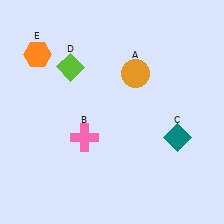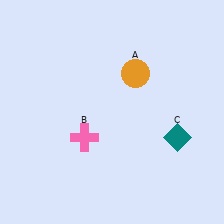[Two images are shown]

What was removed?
The orange hexagon (E), the lime diamond (D) were removed in Image 2.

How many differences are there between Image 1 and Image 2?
There are 2 differences between the two images.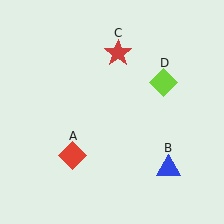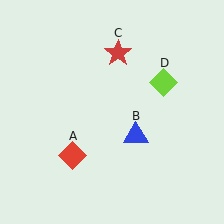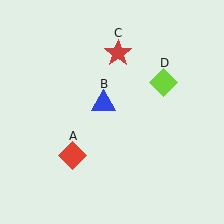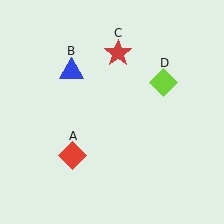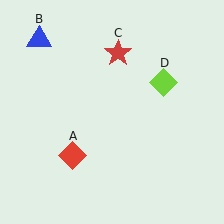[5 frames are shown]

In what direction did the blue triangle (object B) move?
The blue triangle (object B) moved up and to the left.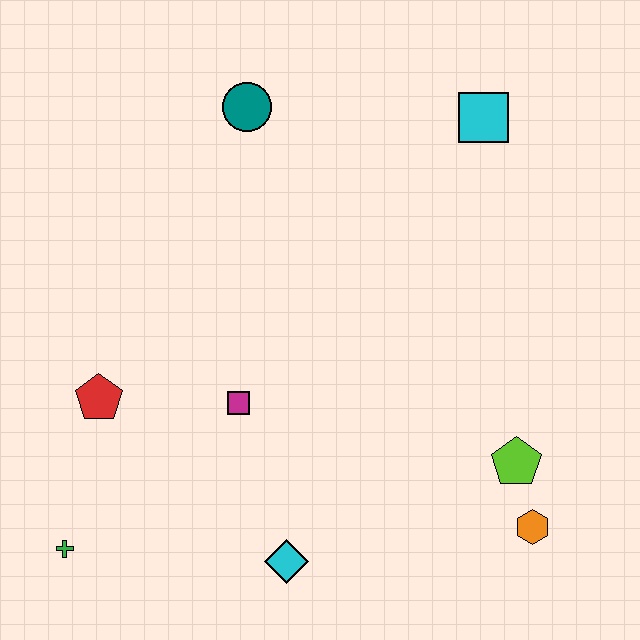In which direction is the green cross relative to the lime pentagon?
The green cross is to the left of the lime pentagon.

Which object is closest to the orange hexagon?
The lime pentagon is closest to the orange hexagon.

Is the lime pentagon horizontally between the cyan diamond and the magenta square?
No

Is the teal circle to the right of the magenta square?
Yes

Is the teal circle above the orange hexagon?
Yes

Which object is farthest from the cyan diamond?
The cyan square is farthest from the cyan diamond.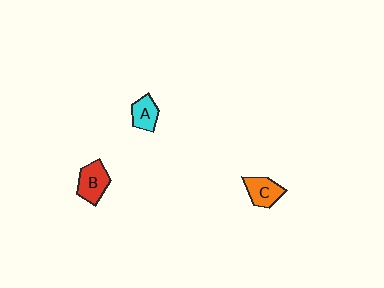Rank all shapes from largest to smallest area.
From largest to smallest: B (red), C (orange), A (cyan).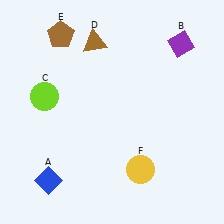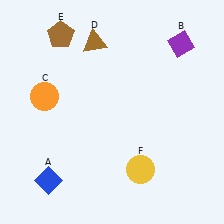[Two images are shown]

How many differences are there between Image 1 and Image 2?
There is 1 difference between the two images.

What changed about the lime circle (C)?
In Image 1, C is lime. In Image 2, it changed to orange.